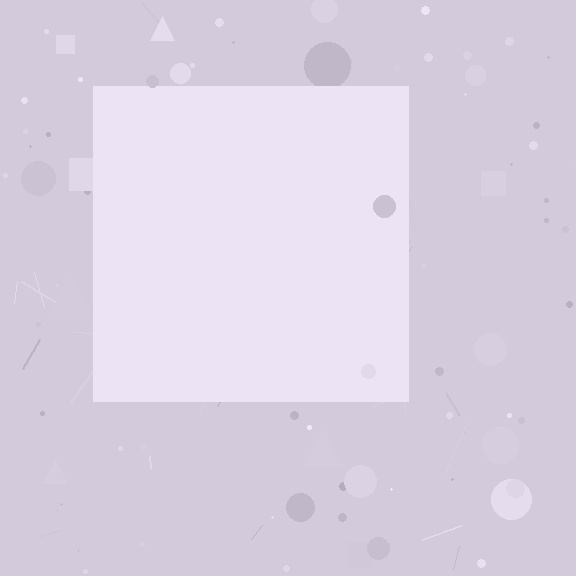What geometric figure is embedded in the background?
A square is embedded in the background.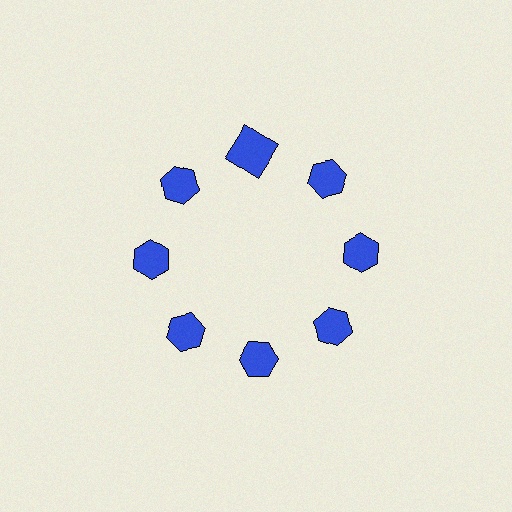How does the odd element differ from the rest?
It has a different shape: square instead of hexagon.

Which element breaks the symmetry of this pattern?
The blue square at roughly the 12 o'clock position breaks the symmetry. All other shapes are blue hexagons.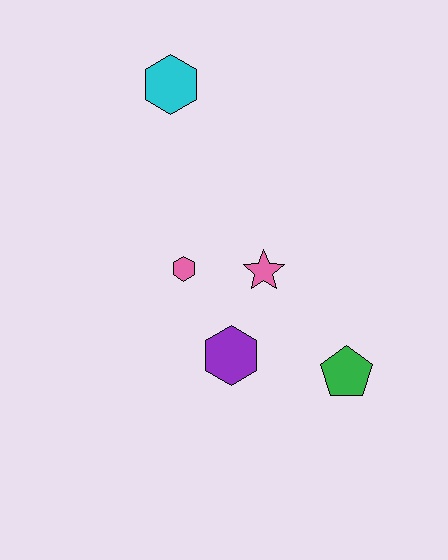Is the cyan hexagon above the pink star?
Yes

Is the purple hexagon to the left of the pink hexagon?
No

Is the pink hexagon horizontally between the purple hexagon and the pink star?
No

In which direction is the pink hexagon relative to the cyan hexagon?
The pink hexagon is below the cyan hexagon.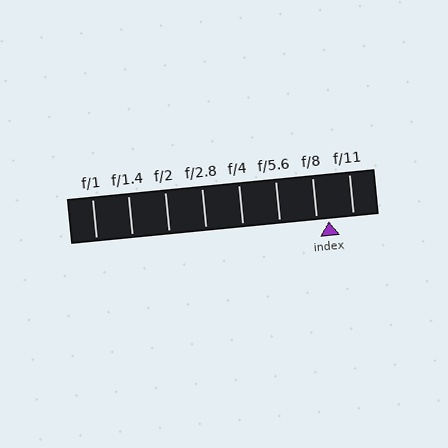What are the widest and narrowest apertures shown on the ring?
The widest aperture shown is f/1 and the narrowest is f/11.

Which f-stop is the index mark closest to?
The index mark is closest to f/8.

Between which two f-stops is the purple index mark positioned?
The index mark is between f/8 and f/11.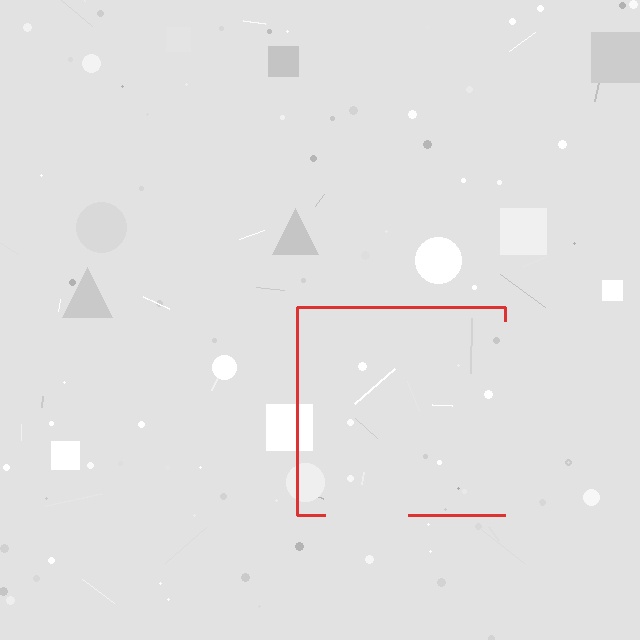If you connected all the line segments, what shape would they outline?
They would outline a square.